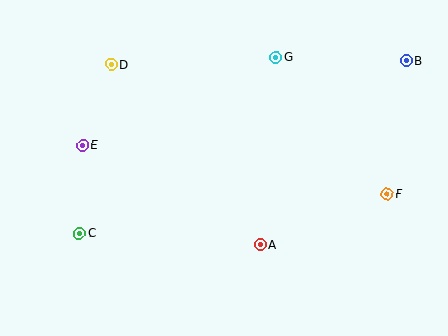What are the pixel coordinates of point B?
Point B is at (406, 61).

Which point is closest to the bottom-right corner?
Point F is closest to the bottom-right corner.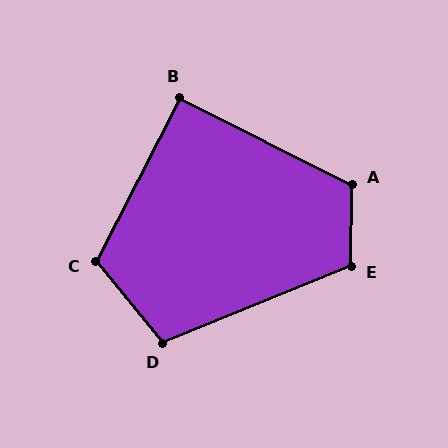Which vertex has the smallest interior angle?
B, at approximately 91 degrees.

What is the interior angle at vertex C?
Approximately 113 degrees (obtuse).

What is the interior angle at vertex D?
Approximately 107 degrees (obtuse).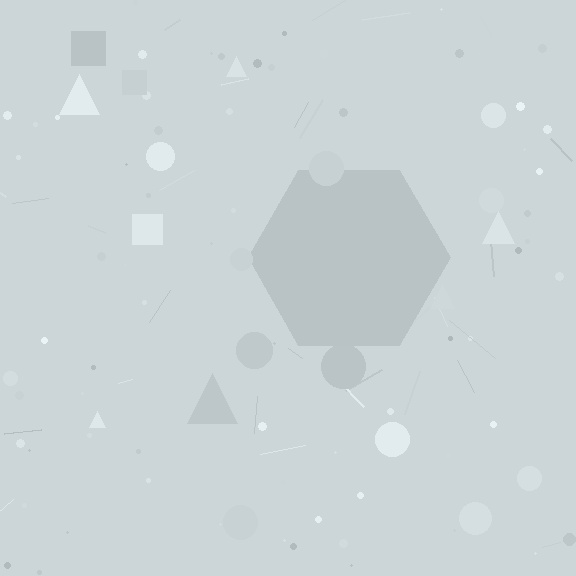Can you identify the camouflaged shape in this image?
The camouflaged shape is a hexagon.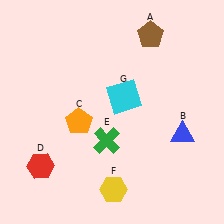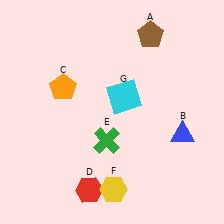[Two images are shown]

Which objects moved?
The objects that moved are: the orange pentagon (C), the red hexagon (D).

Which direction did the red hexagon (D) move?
The red hexagon (D) moved right.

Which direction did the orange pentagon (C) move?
The orange pentagon (C) moved up.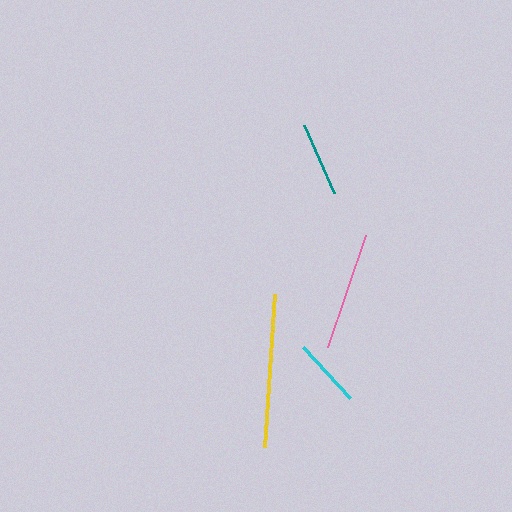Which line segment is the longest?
The yellow line is the longest at approximately 154 pixels.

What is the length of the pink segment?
The pink segment is approximately 118 pixels long.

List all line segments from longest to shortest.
From longest to shortest: yellow, pink, teal, cyan.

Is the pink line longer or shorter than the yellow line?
The yellow line is longer than the pink line.